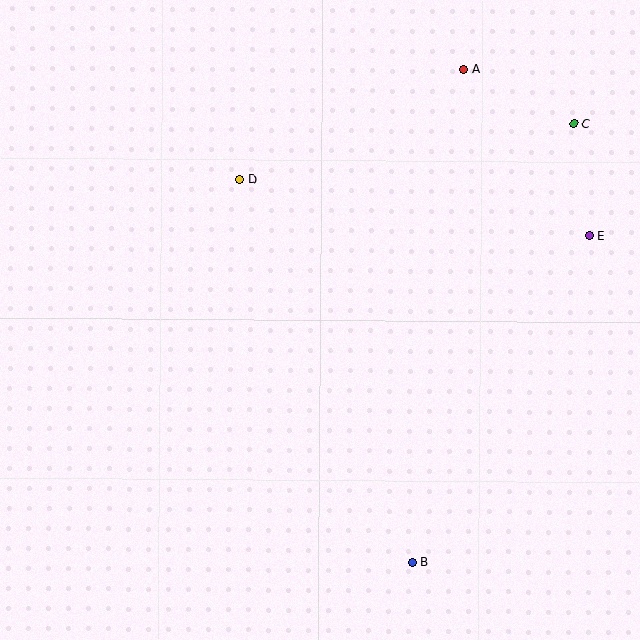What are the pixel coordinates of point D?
Point D is at (240, 179).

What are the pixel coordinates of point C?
Point C is at (574, 124).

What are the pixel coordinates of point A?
Point A is at (464, 70).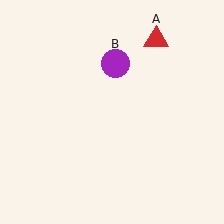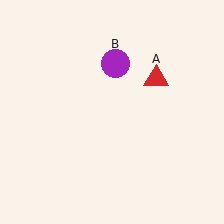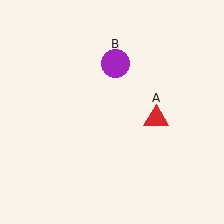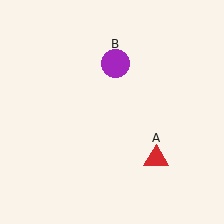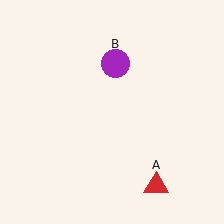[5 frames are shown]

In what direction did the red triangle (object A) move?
The red triangle (object A) moved down.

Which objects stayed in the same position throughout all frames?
Purple circle (object B) remained stationary.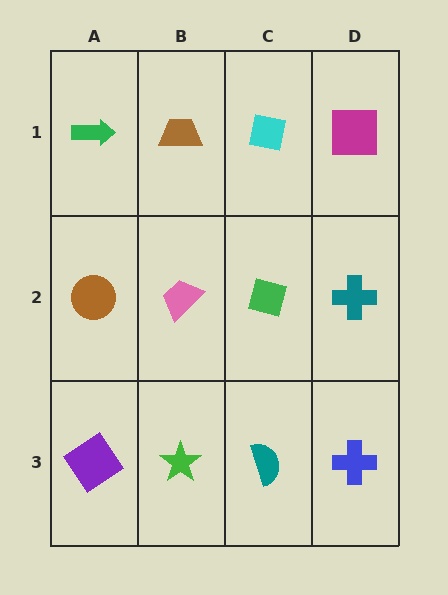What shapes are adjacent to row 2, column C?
A cyan square (row 1, column C), a teal semicircle (row 3, column C), a pink trapezoid (row 2, column B), a teal cross (row 2, column D).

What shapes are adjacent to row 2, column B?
A brown trapezoid (row 1, column B), a green star (row 3, column B), a brown circle (row 2, column A), a green square (row 2, column C).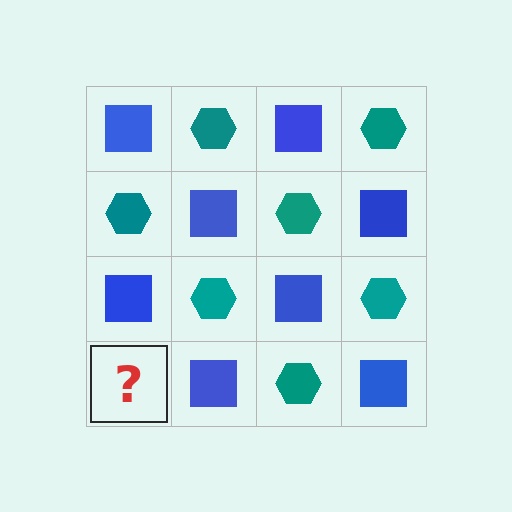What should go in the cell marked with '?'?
The missing cell should contain a teal hexagon.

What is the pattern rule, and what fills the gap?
The rule is that it alternates blue square and teal hexagon in a checkerboard pattern. The gap should be filled with a teal hexagon.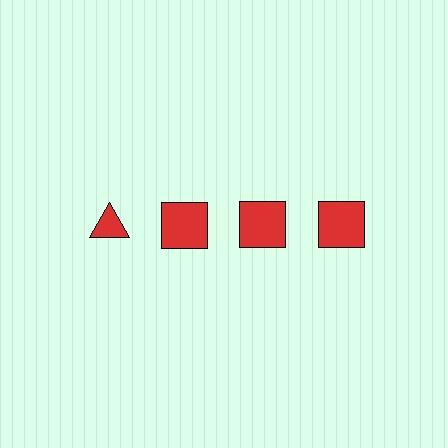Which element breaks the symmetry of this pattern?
The red triangle in the top row, leftmost column breaks the symmetry. All other shapes are red squares.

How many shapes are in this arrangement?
There are 4 shapes arranged in a grid pattern.